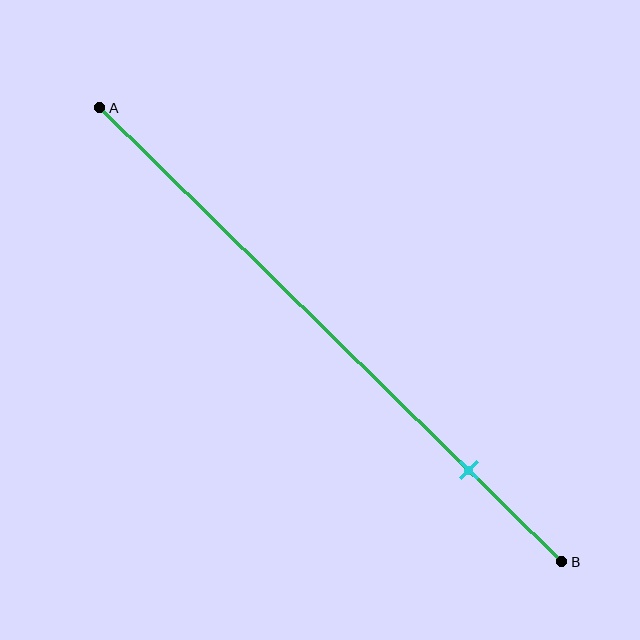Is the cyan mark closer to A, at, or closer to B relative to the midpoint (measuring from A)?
The cyan mark is closer to point B than the midpoint of segment AB.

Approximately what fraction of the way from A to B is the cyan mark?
The cyan mark is approximately 80% of the way from A to B.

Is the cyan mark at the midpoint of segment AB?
No, the mark is at about 80% from A, not at the 50% midpoint.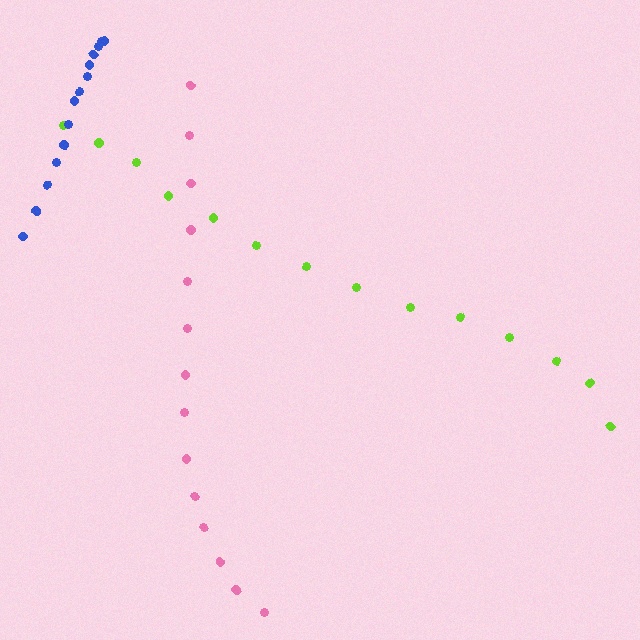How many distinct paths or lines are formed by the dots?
There are 3 distinct paths.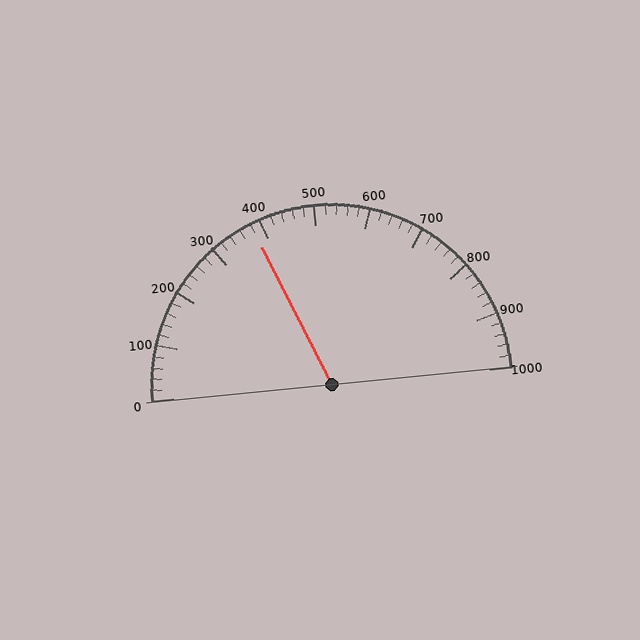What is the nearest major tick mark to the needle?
The nearest major tick mark is 400.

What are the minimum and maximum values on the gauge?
The gauge ranges from 0 to 1000.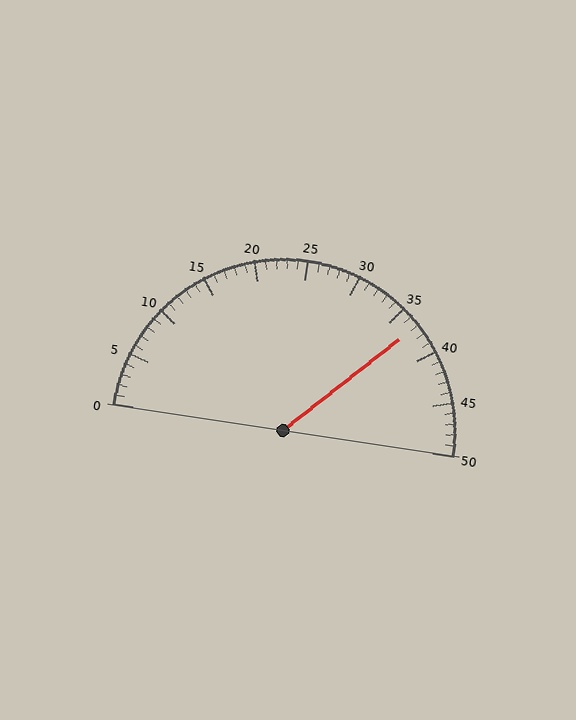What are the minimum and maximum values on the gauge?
The gauge ranges from 0 to 50.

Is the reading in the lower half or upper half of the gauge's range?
The reading is in the upper half of the range (0 to 50).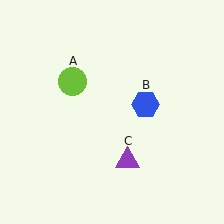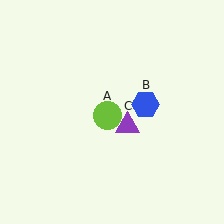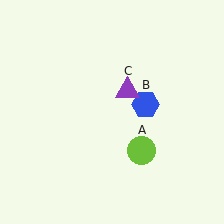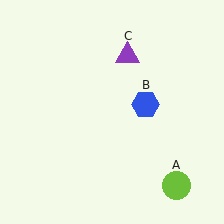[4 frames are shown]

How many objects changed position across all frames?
2 objects changed position: lime circle (object A), purple triangle (object C).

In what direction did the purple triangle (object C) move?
The purple triangle (object C) moved up.